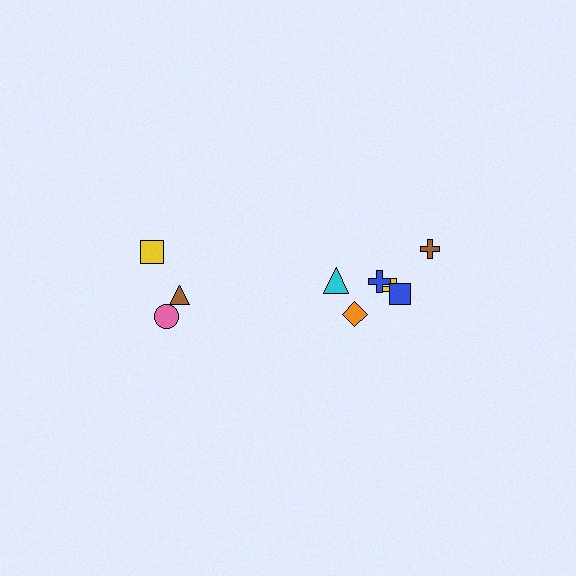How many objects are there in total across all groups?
There are 9 objects.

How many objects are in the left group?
There are 3 objects.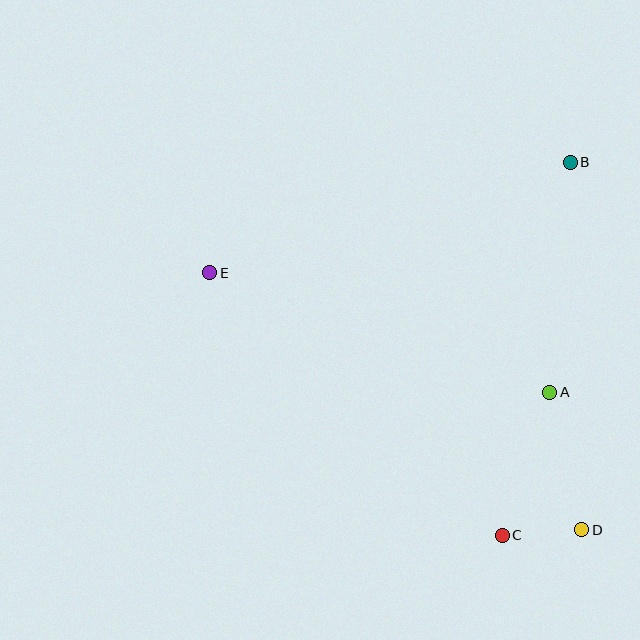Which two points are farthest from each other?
Points D and E are farthest from each other.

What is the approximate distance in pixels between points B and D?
The distance between B and D is approximately 368 pixels.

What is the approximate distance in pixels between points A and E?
The distance between A and E is approximately 361 pixels.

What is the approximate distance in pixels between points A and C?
The distance between A and C is approximately 151 pixels.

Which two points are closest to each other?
Points C and D are closest to each other.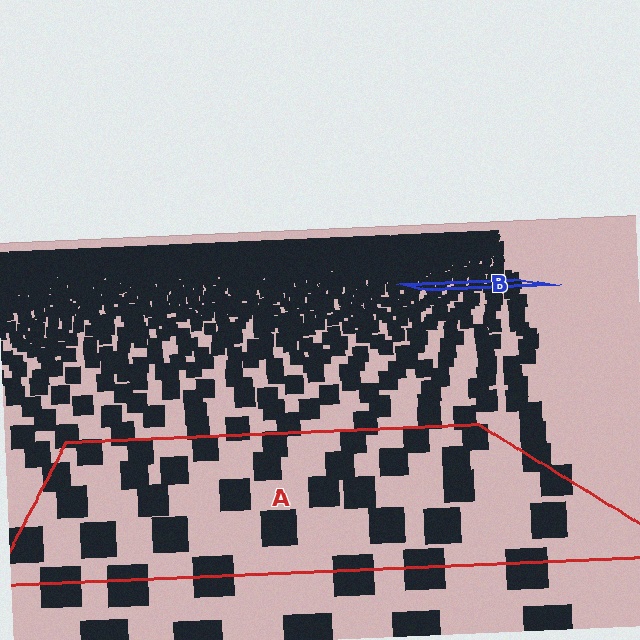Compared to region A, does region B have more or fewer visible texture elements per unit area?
Region B has more texture elements per unit area — they are packed more densely because it is farther away.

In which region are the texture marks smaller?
The texture marks are smaller in region B, because it is farther away.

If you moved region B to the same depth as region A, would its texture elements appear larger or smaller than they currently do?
They would appear larger. At a closer depth, the same texture elements are projected at a bigger on-screen size.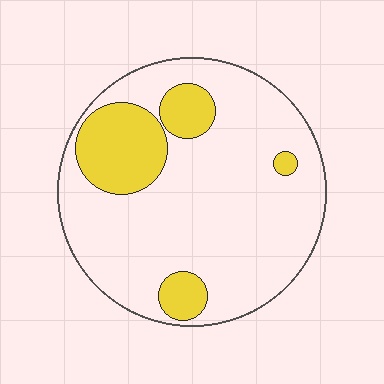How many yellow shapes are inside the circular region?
4.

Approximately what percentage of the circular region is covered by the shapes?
Approximately 20%.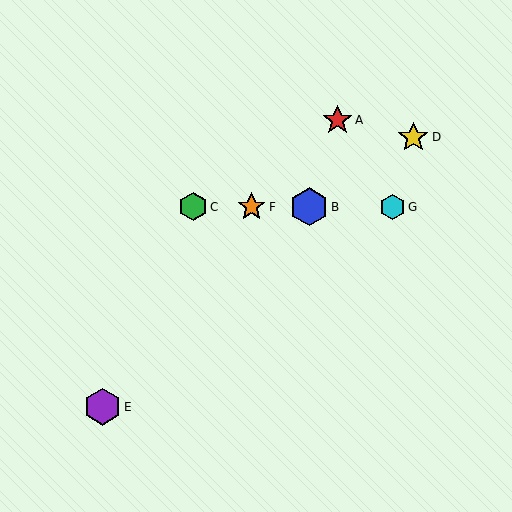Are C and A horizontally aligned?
No, C is at y≈207 and A is at y≈120.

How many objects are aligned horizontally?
4 objects (B, C, F, G) are aligned horizontally.